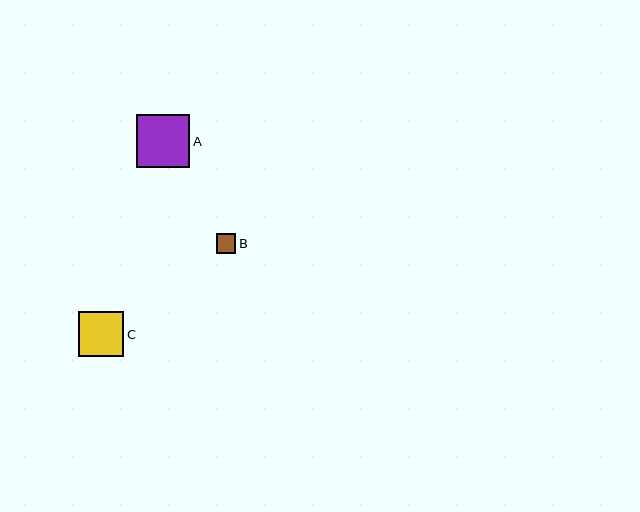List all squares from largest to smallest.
From largest to smallest: A, C, B.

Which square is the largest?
Square A is the largest with a size of approximately 53 pixels.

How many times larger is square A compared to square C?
Square A is approximately 1.2 times the size of square C.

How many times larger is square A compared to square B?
Square A is approximately 2.7 times the size of square B.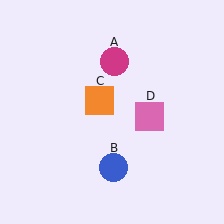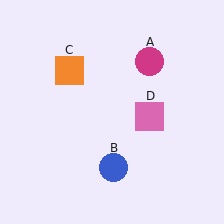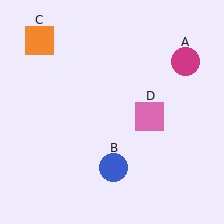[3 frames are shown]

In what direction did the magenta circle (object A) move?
The magenta circle (object A) moved right.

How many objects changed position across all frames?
2 objects changed position: magenta circle (object A), orange square (object C).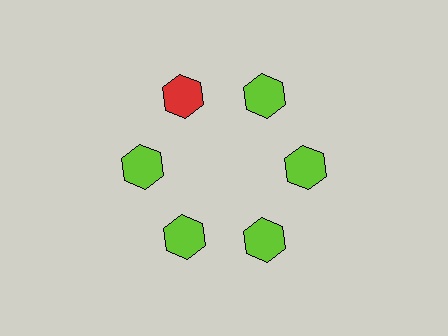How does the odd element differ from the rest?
It has a different color: red instead of lime.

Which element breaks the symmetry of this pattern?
The red hexagon at roughly the 11 o'clock position breaks the symmetry. All other shapes are lime hexagons.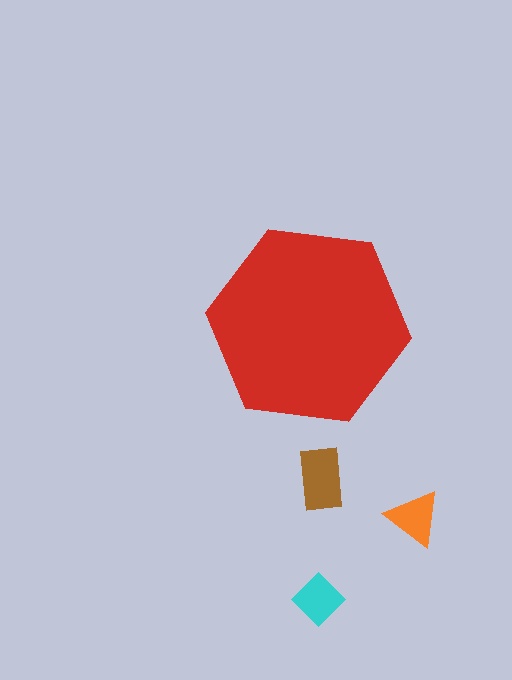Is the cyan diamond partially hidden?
No, the cyan diamond is fully visible.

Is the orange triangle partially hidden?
No, the orange triangle is fully visible.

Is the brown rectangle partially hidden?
No, the brown rectangle is fully visible.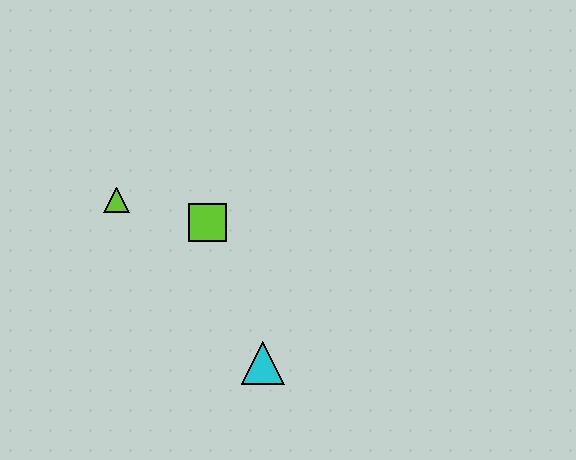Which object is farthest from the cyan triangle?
The lime triangle is farthest from the cyan triangle.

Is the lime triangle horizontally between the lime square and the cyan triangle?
No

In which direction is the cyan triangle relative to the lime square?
The cyan triangle is below the lime square.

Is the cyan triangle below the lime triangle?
Yes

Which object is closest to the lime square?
The lime triangle is closest to the lime square.